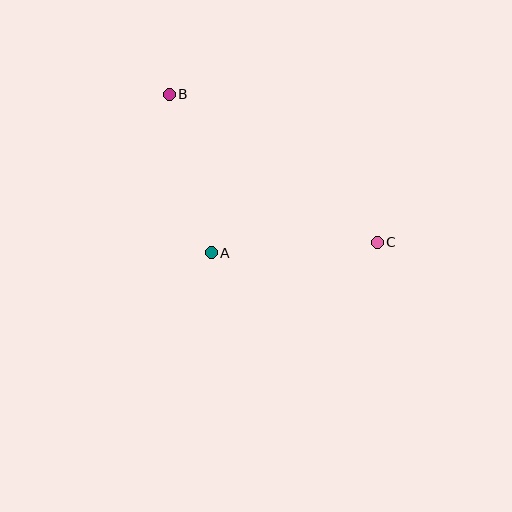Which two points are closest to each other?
Points A and B are closest to each other.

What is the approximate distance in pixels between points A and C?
The distance between A and C is approximately 166 pixels.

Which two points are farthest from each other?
Points B and C are farthest from each other.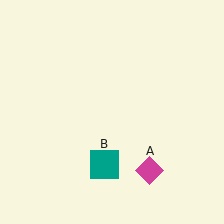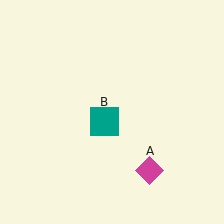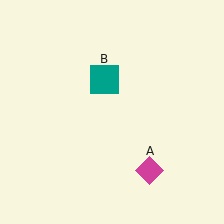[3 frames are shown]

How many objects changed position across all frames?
1 object changed position: teal square (object B).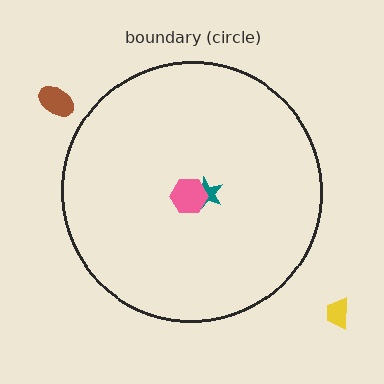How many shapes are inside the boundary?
2 inside, 2 outside.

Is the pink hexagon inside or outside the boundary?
Inside.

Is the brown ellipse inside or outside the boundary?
Outside.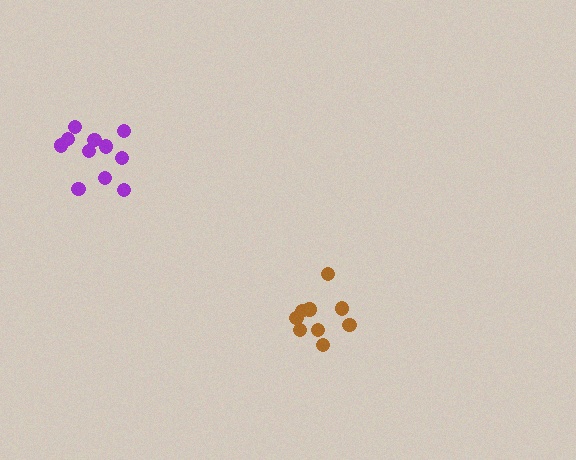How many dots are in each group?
Group 1: 11 dots, Group 2: 9 dots (20 total).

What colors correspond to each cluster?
The clusters are colored: purple, brown.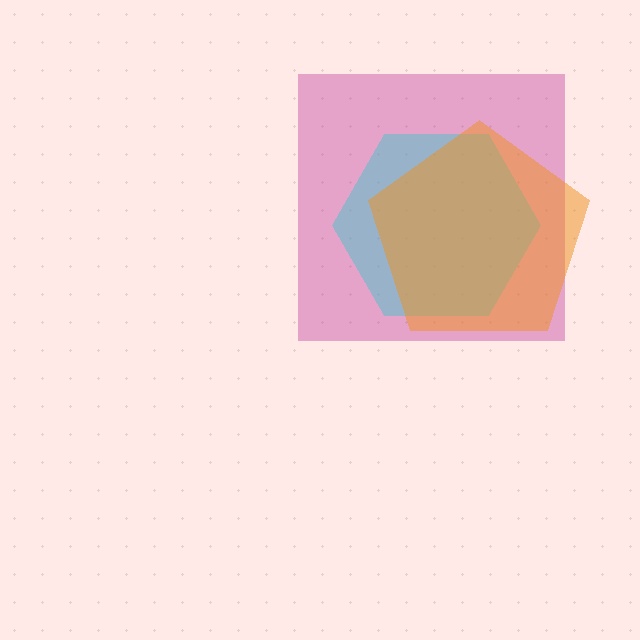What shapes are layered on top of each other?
The layered shapes are: a magenta square, a cyan hexagon, an orange pentagon.